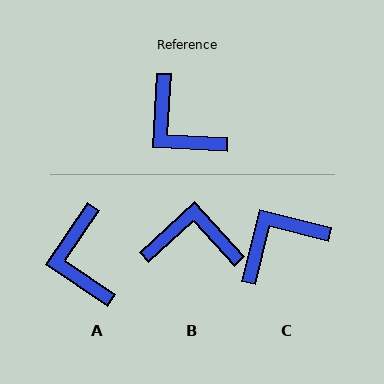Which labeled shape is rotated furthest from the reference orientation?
B, about 134 degrees away.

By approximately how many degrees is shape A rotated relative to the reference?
Approximately 31 degrees clockwise.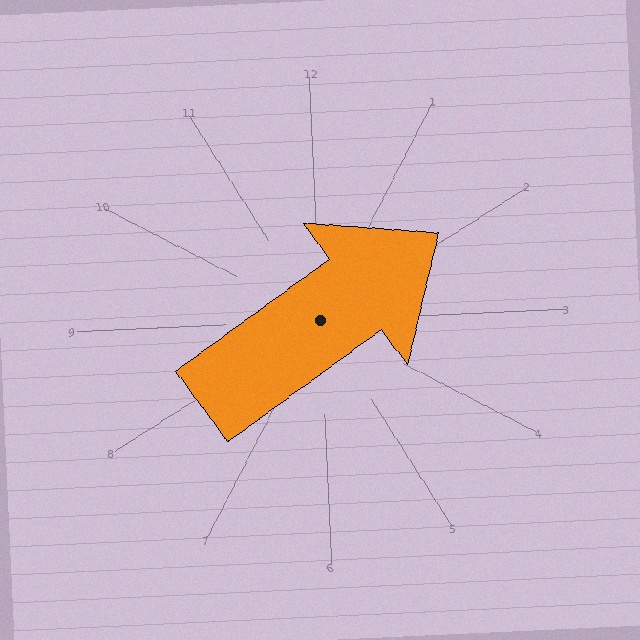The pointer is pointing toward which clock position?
Roughly 2 o'clock.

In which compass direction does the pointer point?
Northeast.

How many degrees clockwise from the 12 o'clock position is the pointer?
Approximately 56 degrees.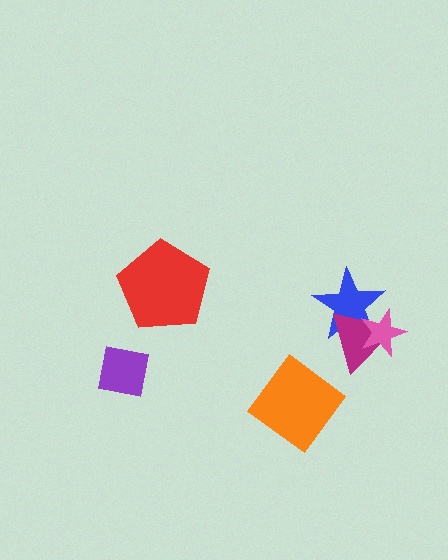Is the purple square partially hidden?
No, no other shape covers it.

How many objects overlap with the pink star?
2 objects overlap with the pink star.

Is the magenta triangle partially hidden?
Yes, it is partially covered by another shape.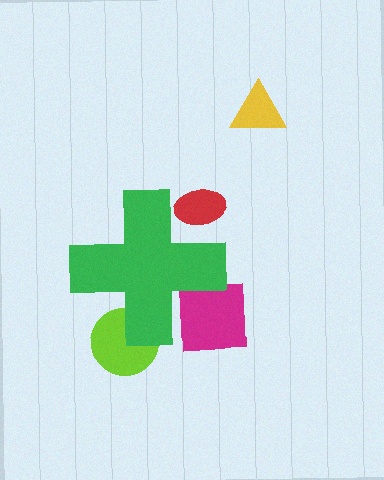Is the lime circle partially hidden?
Yes, the lime circle is partially hidden behind the green cross.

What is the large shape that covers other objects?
A green cross.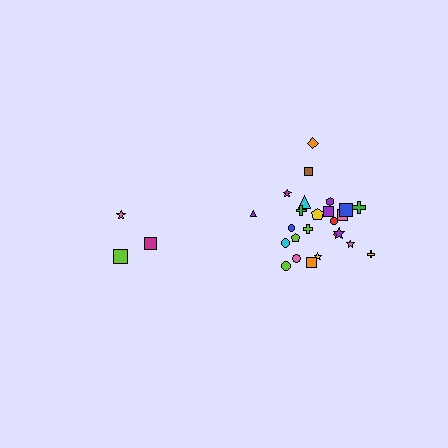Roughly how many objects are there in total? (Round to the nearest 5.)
Roughly 30 objects in total.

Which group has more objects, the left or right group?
The right group.